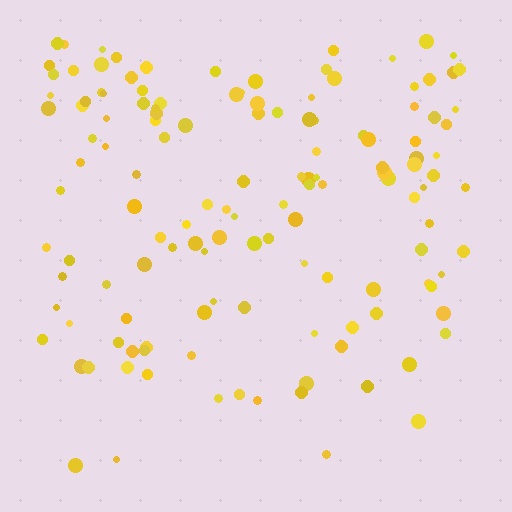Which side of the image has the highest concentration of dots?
The top.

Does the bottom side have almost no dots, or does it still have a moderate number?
Still a moderate number, just noticeably fewer than the top.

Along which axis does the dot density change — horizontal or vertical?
Vertical.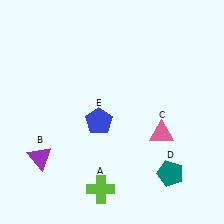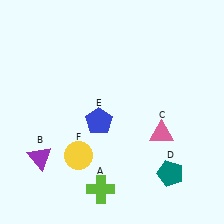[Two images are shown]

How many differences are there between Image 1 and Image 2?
There is 1 difference between the two images.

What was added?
A yellow circle (F) was added in Image 2.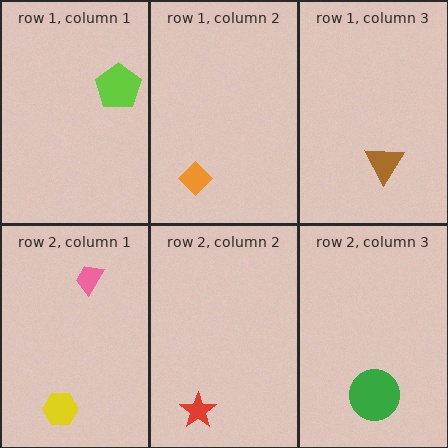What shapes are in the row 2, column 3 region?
The green circle.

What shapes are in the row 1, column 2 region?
The orange diamond.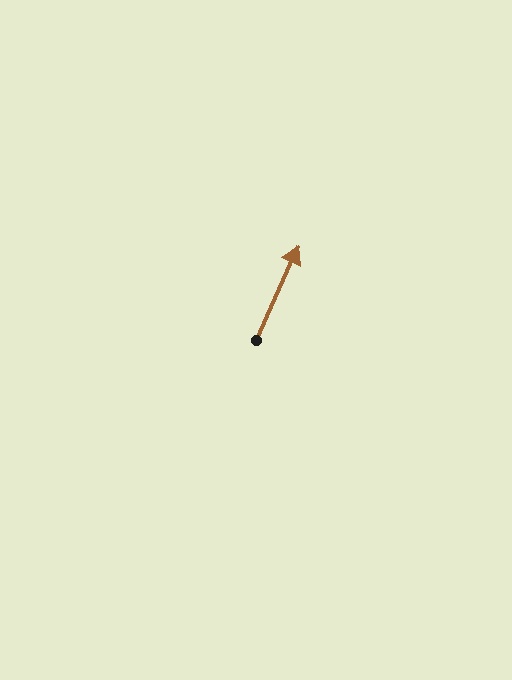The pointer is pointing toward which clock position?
Roughly 1 o'clock.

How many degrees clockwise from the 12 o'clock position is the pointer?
Approximately 24 degrees.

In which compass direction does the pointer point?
Northeast.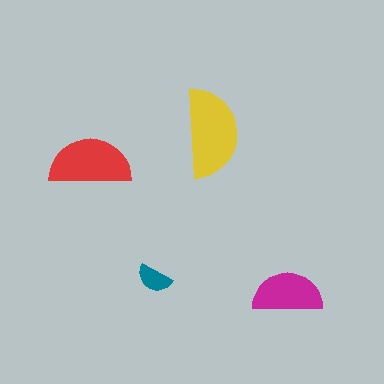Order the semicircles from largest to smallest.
the yellow one, the red one, the magenta one, the teal one.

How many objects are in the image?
There are 4 objects in the image.